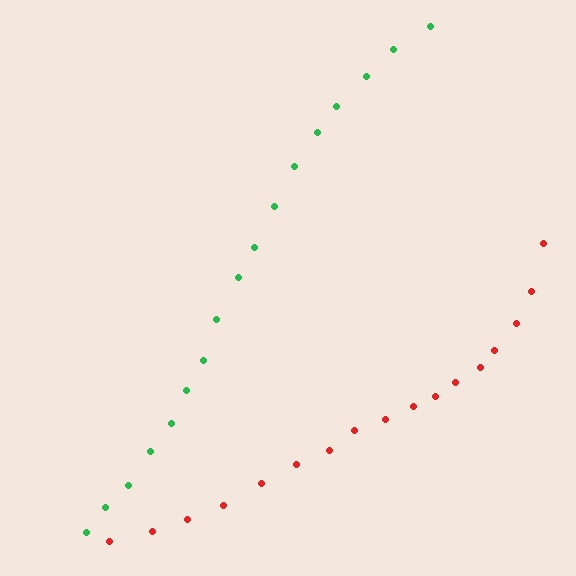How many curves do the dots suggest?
There are 2 distinct paths.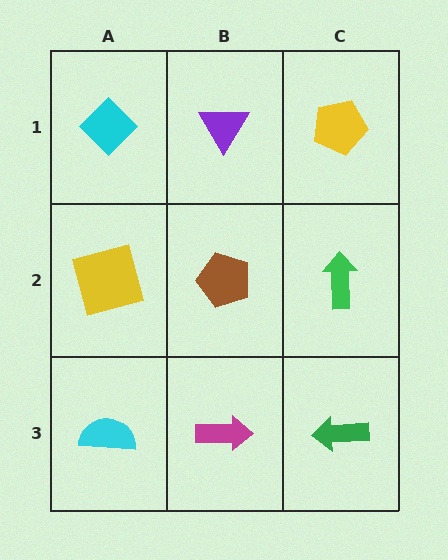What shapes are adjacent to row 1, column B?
A brown pentagon (row 2, column B), a cyan diamond (row 1, column A), a yellow pentagon (row 1, column C).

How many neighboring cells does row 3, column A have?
2.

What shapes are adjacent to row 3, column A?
A yellow square (row 2, column A), a magenta arrow (row 3, column B).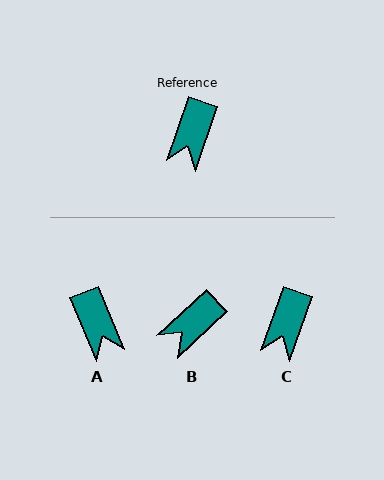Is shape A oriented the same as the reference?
No, it is off by about 42 degrees.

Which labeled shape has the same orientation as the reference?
C.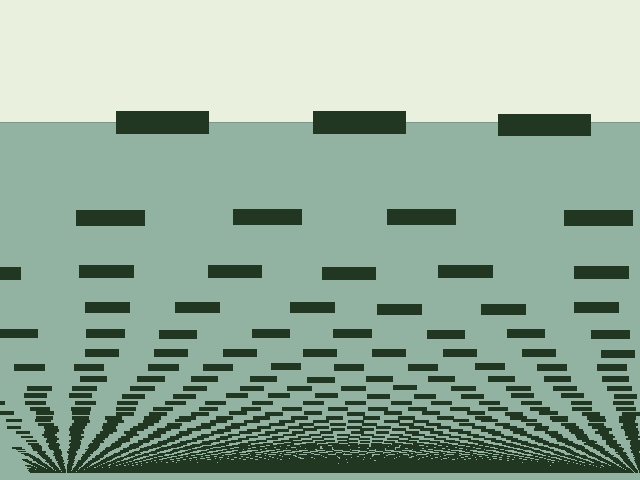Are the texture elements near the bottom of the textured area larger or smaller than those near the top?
Smaller. The gradient is inverted — elements near the bottom are smaller and denser.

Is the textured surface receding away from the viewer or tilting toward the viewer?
The surface appears to tilt toward the viewer. Texture elements get larger and sparser toward the top.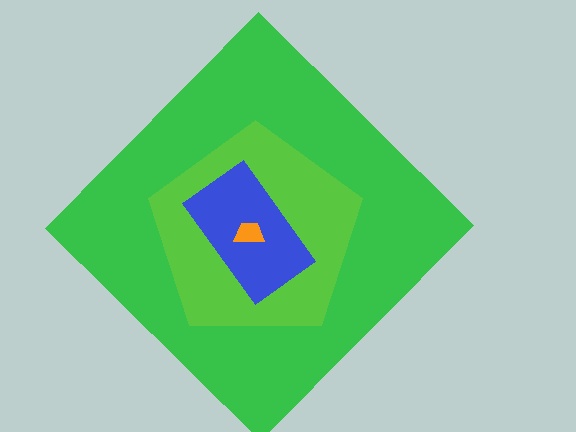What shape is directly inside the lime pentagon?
The blue rectangle.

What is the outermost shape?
The green diamond.